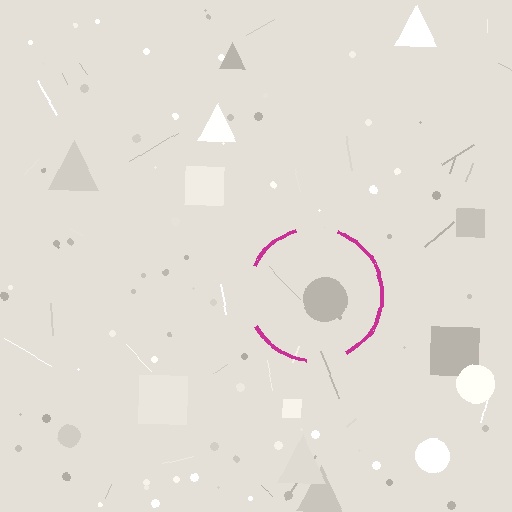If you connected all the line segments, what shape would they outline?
They would outline a circle.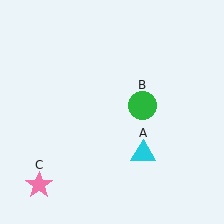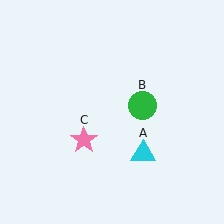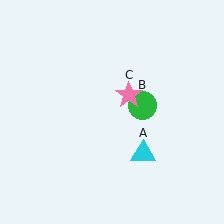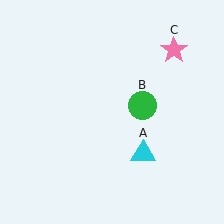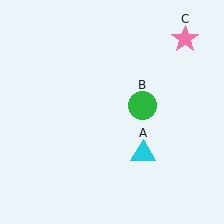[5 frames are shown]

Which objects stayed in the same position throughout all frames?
Cyan triangle (object A) and green circle (object B) remained stationary.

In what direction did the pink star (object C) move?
The pink star (object C) moved up and to the right.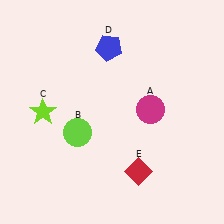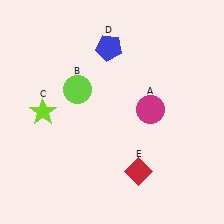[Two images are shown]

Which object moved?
The lime circle (B) moved up.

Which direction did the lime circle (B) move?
The lime circle (B) moved up.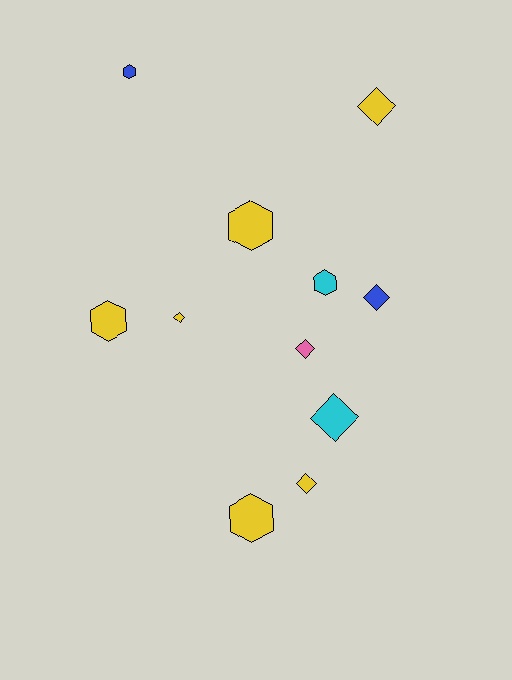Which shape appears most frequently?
Diamond, with 6 objects.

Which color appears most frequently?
Yellow, with 6 objects.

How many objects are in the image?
There are 11 objects.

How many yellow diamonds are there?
There are 3 yellow diamonds.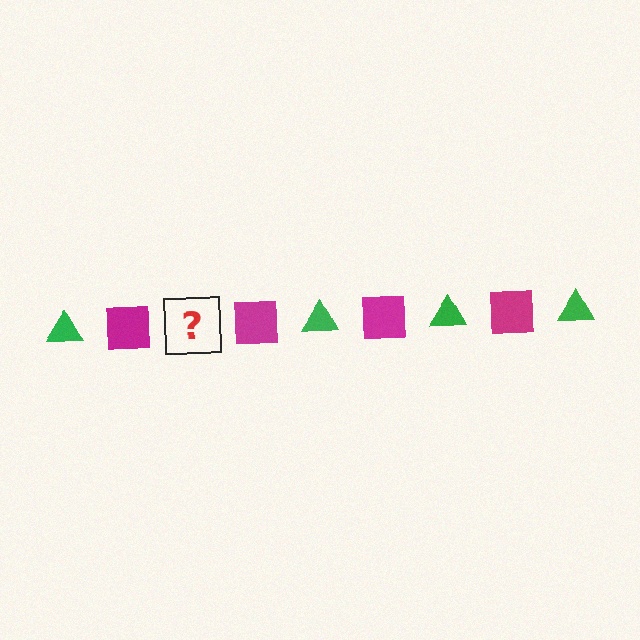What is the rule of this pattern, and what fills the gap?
The rule is that the pattern alternates between green triangle and magenta square. The gap should be filled with a green triangle.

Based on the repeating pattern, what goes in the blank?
The blank should be a green triangle.